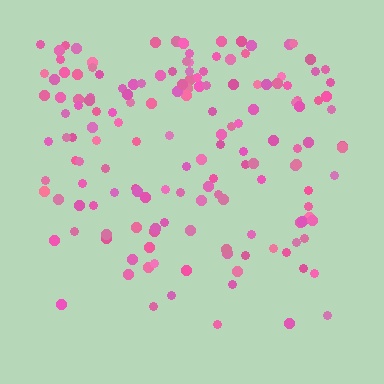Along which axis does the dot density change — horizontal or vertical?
Vertical.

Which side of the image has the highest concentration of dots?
The top.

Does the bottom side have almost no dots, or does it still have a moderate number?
Still a moderate number, just noticeably fewer than the top.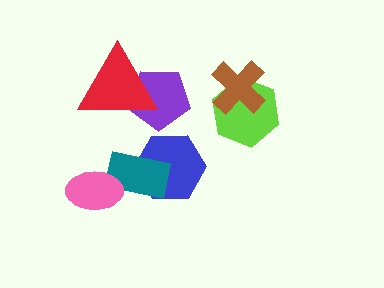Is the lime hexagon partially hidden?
Yes, it is partially covered by another shape.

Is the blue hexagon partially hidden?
Yes, it is partially covered by another shape.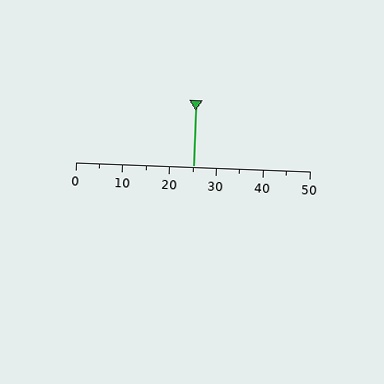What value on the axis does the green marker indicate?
The marker indicates approximately 25.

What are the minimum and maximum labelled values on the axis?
The axis runs from 0 to 50.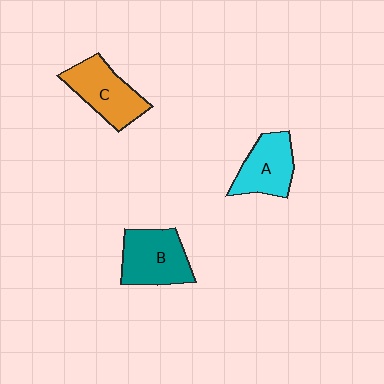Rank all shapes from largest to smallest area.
From largest to smallest: B (teal), C (orange), A (cyan).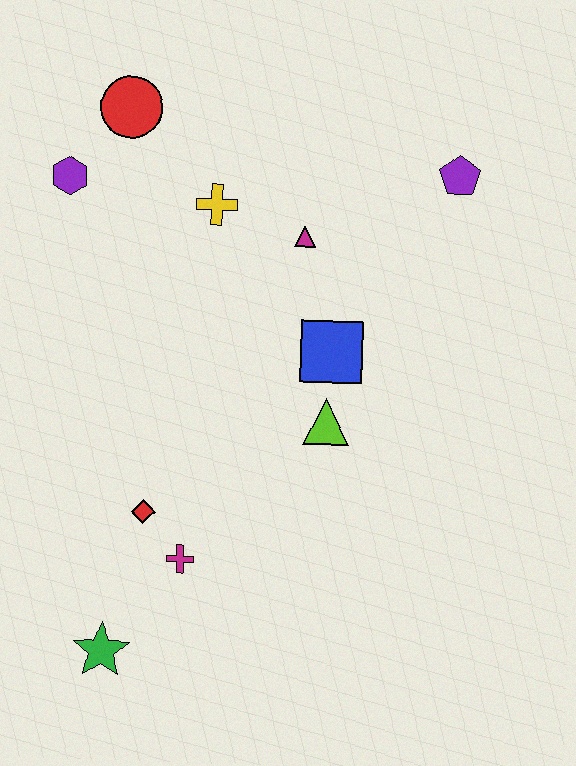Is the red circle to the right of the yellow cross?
No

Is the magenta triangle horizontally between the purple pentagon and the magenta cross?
Yes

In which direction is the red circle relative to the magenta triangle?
The red circle is to the left of the magenta triangle.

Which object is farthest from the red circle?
The green star is farthest from the red circle.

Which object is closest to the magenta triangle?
The yellow cross is closest to the magenta triangle.